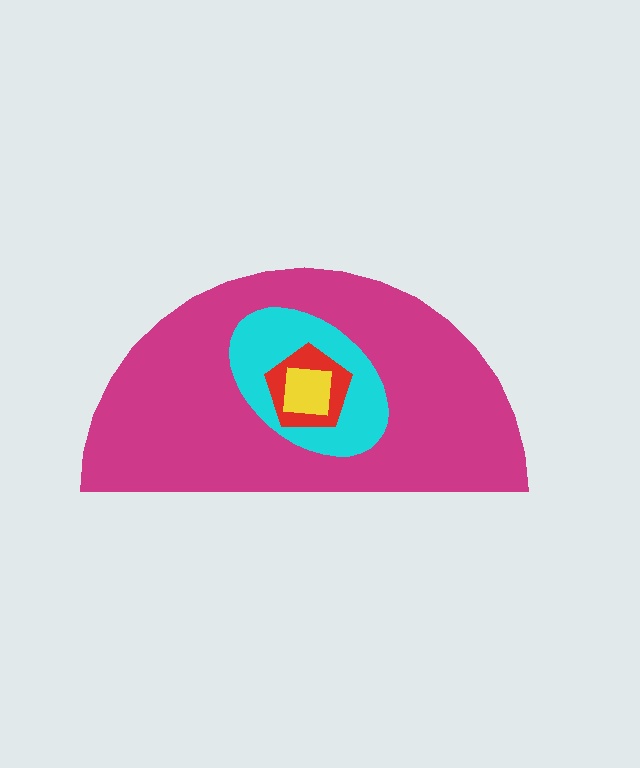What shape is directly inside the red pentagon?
The yellow square.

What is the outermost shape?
The magenta semicircle.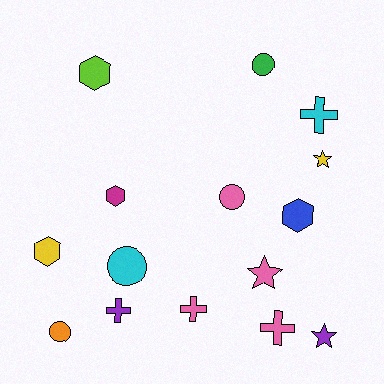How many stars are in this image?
There are 3 stars.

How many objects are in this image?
There are 15 objects.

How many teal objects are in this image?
There are no teal objects.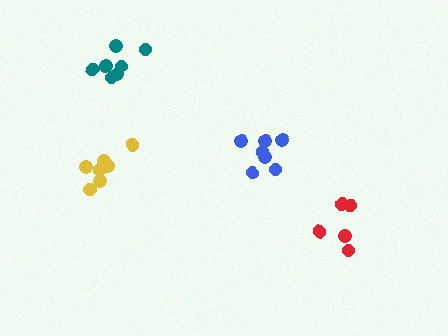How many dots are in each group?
Group 1: 7 dots, Group 2: 7 dots, Group 3: 6 dots, Group 4: 7 dots (27 total).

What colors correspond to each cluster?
The clusters are colored: yellow, blue, red, teal.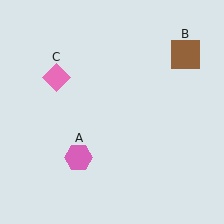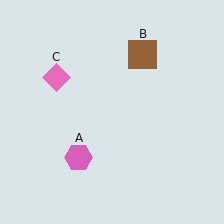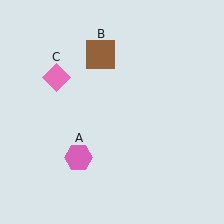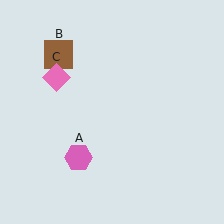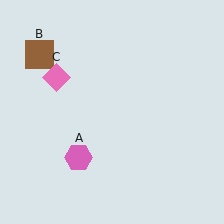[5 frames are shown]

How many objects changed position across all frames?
1 object changed position: brown square (object B).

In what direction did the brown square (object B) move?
The brown square (object B) moved left.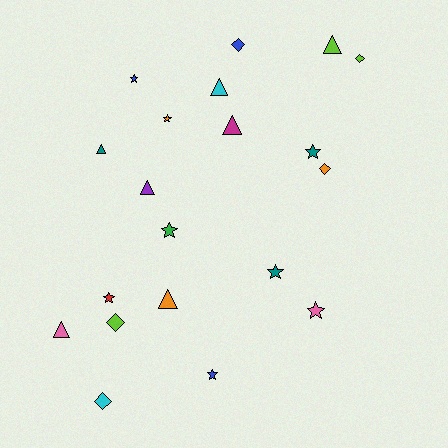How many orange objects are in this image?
There are 3 orange objects.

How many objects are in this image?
There are 20 objects.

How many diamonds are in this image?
There are 5 diamonds.